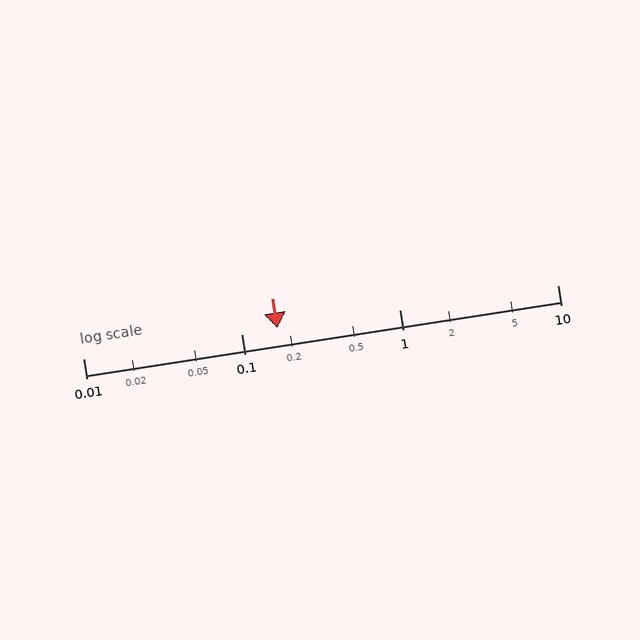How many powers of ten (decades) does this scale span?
The scale spans 3 decades, from 0.01 to 10.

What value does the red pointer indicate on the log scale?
The pointer indicates approximately 0.17.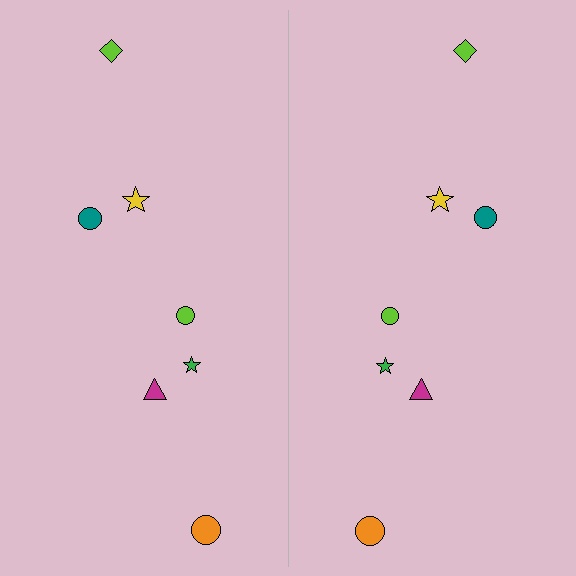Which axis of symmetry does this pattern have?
The pattern has a vertical axis of symmetry running through the center of the image.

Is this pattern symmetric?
Yes, this pattern has bilateral (reflection) symmetry.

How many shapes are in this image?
There are 14 shapes in this image.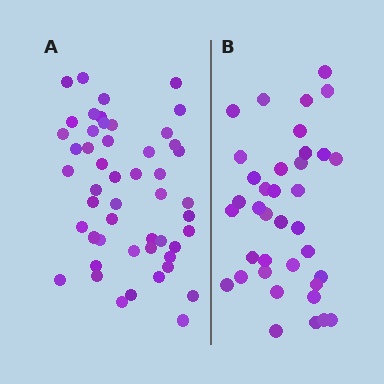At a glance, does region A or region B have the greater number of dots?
Region A (the left region) has more dots.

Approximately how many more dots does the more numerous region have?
Region A has approximately 15 more dots than region B.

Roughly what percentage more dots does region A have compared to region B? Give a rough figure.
About 35% more.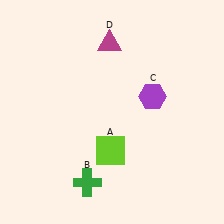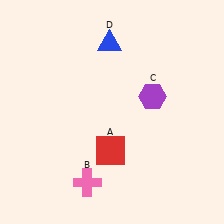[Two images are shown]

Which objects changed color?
A changed from lime to red. B changed from green to pink. D changed from magenta to blue.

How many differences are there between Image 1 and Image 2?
There are 3 differences between the two images.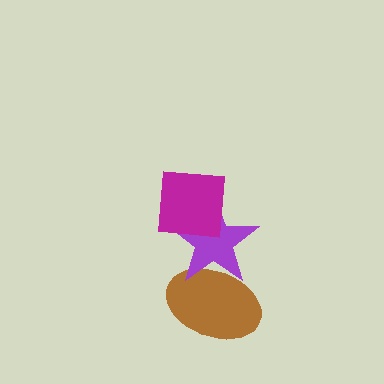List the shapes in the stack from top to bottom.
From top to bottom: the magenta square, the purple star, the brown ellipse.